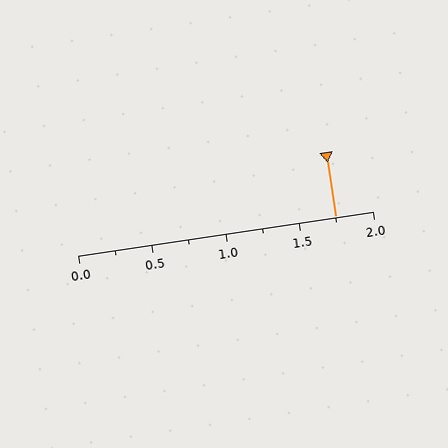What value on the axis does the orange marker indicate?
The marker indicates approximately 1.75.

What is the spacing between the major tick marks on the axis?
The major ticks are spaced 0.5 apart.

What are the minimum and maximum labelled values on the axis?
The axis runs from 0.0 to 2.0.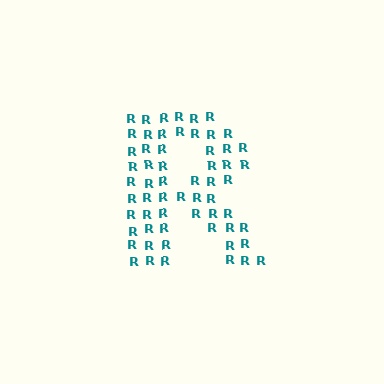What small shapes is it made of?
It is made of small letter R's.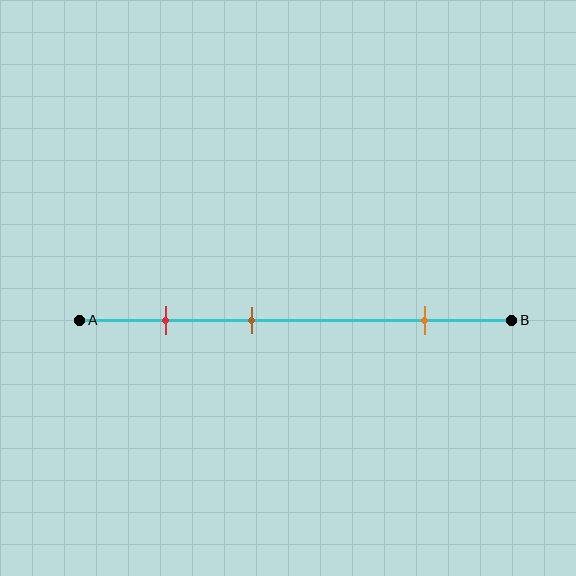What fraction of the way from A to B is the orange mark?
The orange mark is approximately 80% (0.8) of the way from A to B.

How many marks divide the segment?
There are 3 marks dividing the segment.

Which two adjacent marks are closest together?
The red and brown marks are the closest adjacent pair.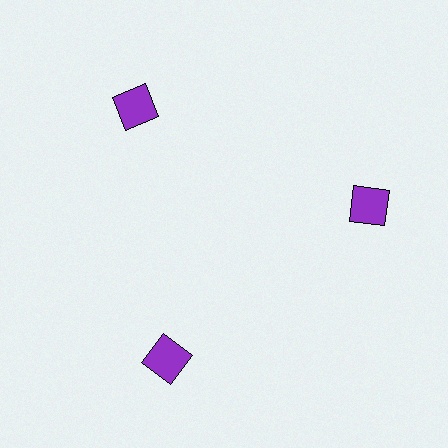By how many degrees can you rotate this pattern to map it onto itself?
The pattern maps onto itself every 120 degrees of rotation.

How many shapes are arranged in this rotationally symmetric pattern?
There are 3 shapes, arranged in 3 groups of 1.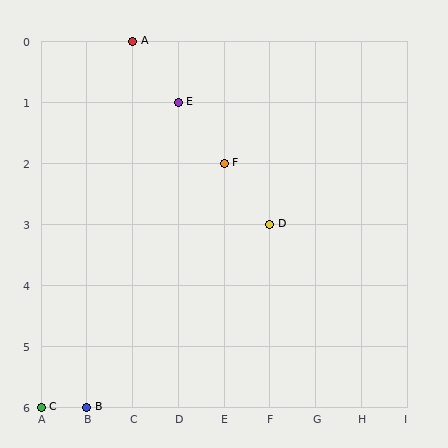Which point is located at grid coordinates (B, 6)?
Point B is at (B, 6).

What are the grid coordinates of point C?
Point C is at grid coordinates (A, 6).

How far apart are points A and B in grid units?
Points A and B are 1 column and 6 rows apart (about 6.1 grid units diagonally).